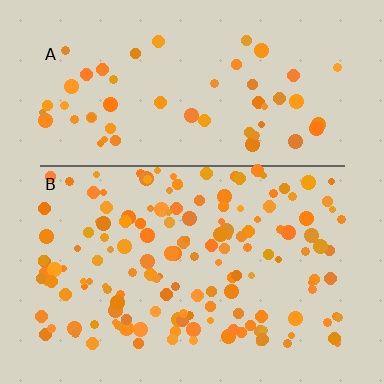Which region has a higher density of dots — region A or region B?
B (the bottom).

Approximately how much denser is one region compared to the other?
Approximately 2.7× — region B over region A.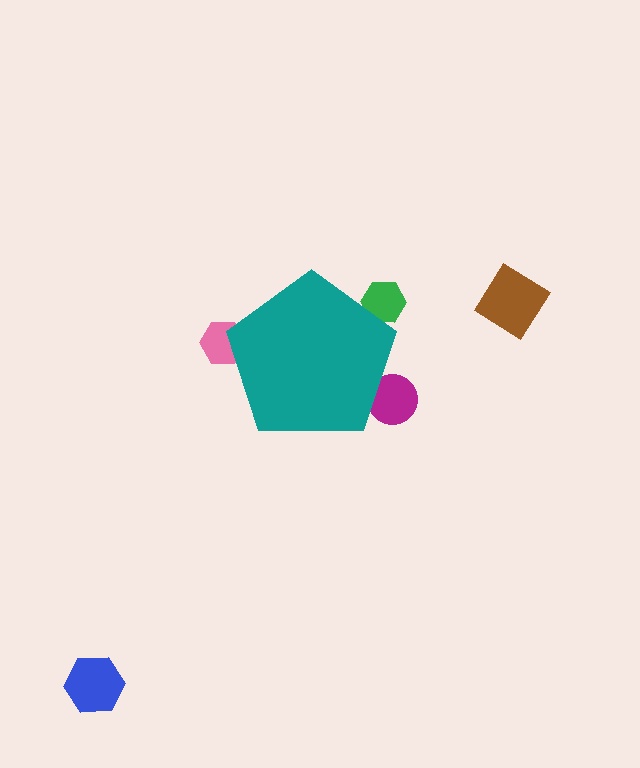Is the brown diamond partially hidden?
No, the brown diamond is fully visible.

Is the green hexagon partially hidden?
Yes, the green hexagon is partially hidden behind the teal pentagon.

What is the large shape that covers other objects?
A teal pentagon.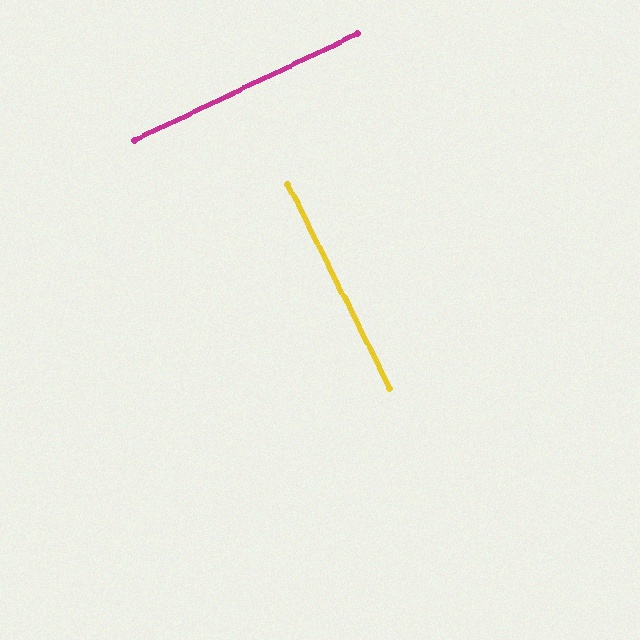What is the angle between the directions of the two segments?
Approximately 89 degrees.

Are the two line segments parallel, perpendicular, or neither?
Perpendicular — they meet at approximately 89°.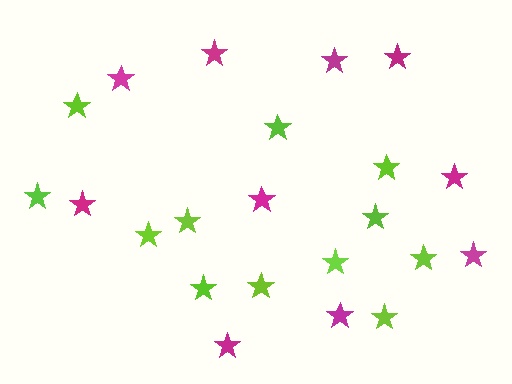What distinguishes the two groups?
There are 2 groups: one group of lime stars (12) and one group of magenta stars (10).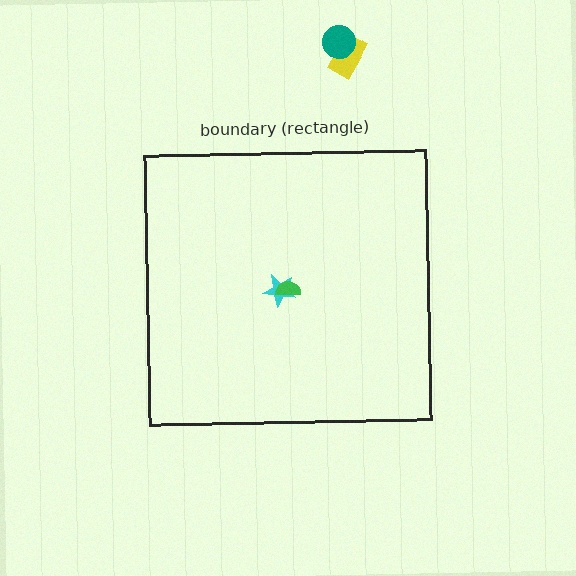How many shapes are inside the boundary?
2 inside, 2 outside.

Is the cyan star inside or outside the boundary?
Inside.